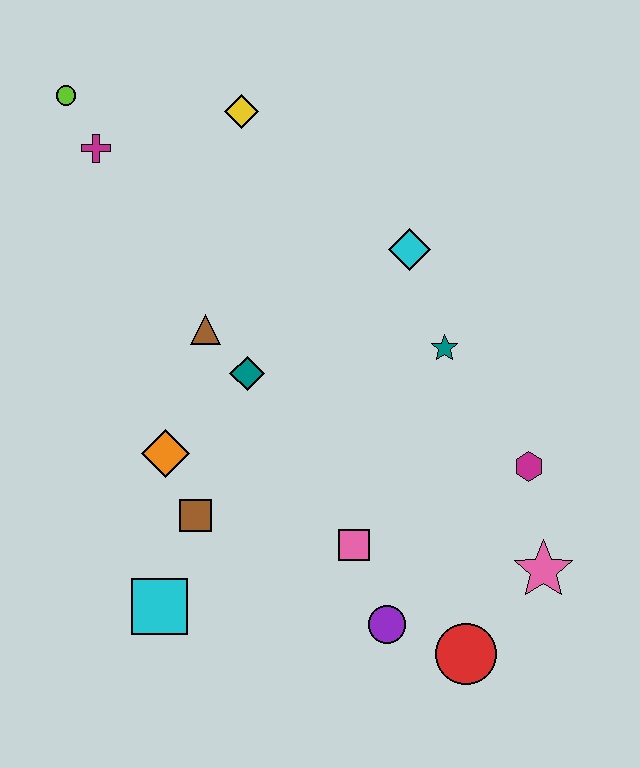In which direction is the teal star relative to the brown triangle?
The teal star is to the right of the brown triangle.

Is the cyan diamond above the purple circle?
Yes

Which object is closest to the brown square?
The orange diamond is closest to the brown square.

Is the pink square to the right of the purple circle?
No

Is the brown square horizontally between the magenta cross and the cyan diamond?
Yes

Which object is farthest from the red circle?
The lime circle is farthest from the red circle.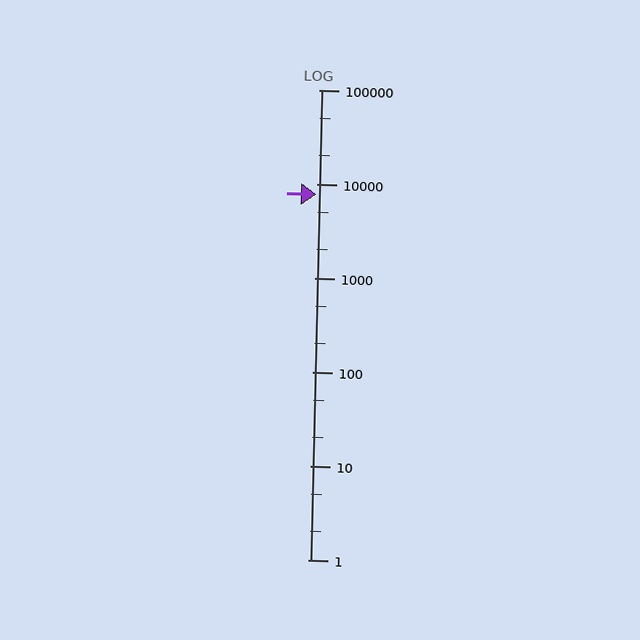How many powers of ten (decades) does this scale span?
The scale spans 5 decades, from 1 to 100000.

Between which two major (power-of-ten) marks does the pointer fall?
The pointer is between 1000 and 10000.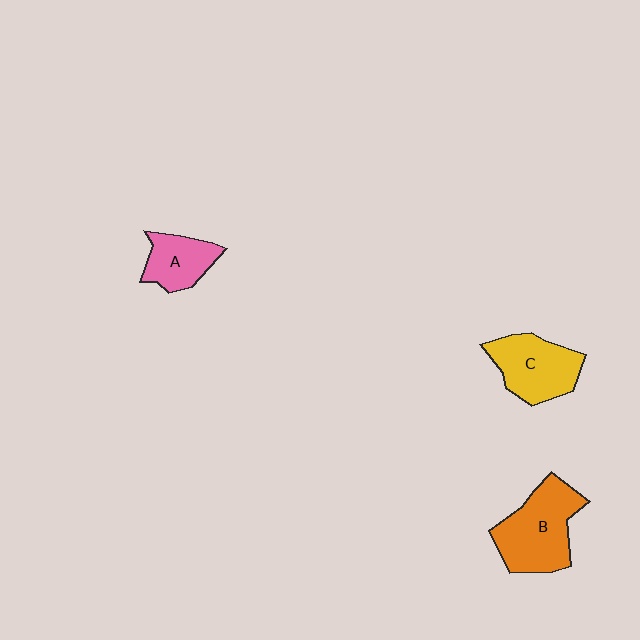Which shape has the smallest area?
Shape A (pink).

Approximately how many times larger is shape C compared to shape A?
Approximately 1.4 times.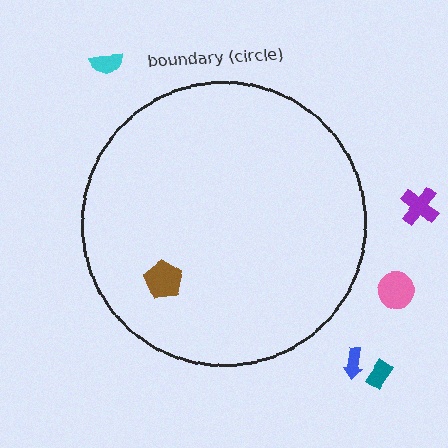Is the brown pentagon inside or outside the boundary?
Inside.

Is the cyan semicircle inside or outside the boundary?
Outside.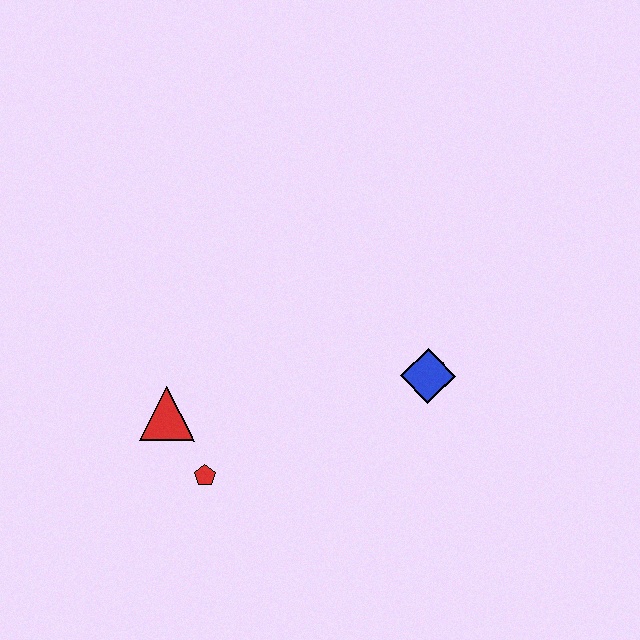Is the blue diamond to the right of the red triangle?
Yes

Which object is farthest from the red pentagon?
The blue diamond is farthest from the red pentagon.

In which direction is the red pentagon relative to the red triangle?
The red pentagon is below the red triangle.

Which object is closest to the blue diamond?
The red pentagon is closest to the blue diamond.